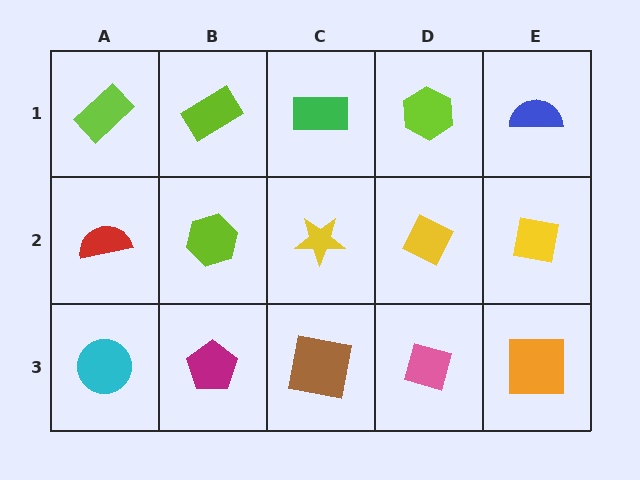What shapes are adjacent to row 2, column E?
A blue semicircle (row 1, column E), an orange square (row 3, column E), a yellow diamond (row 2, column D).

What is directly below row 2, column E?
An orange square.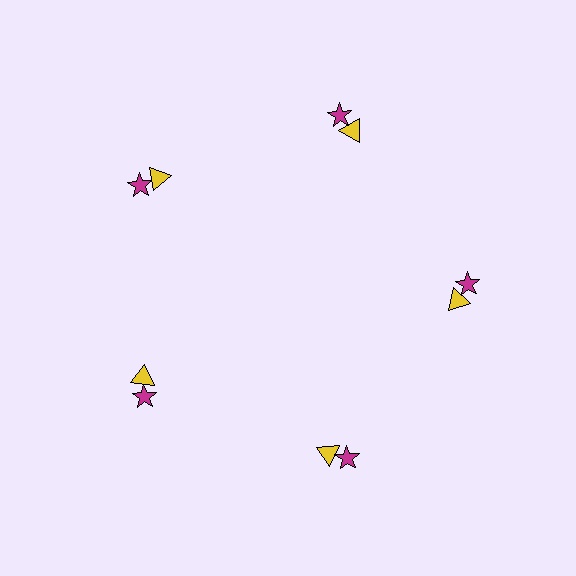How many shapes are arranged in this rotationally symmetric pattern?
There are 10 shapes, arranged in 5 groups of 2.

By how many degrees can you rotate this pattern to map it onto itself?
The pattern maps onto itself every 72 degrees of rotation.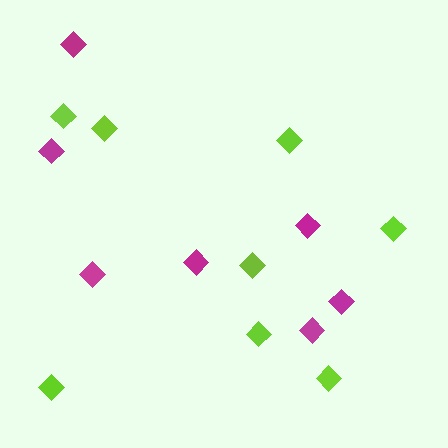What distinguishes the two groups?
There are 2 groups: one group of magenta diamonds (7) and one group of lime diamonds (8).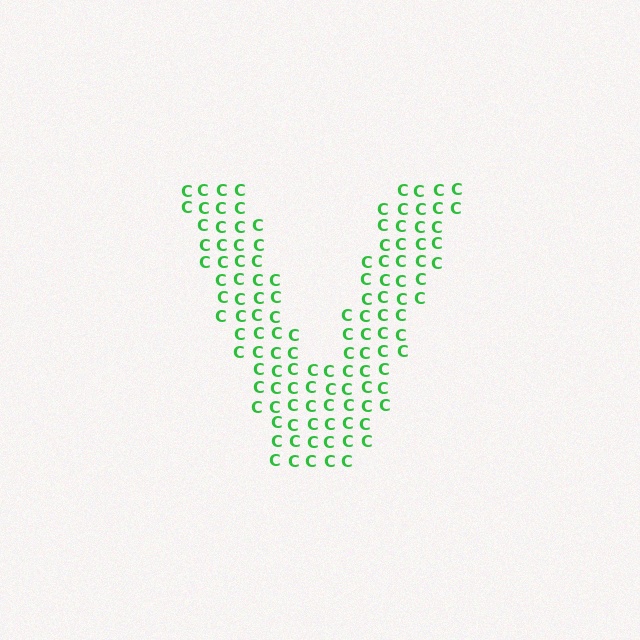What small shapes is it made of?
It is made of small letter C's.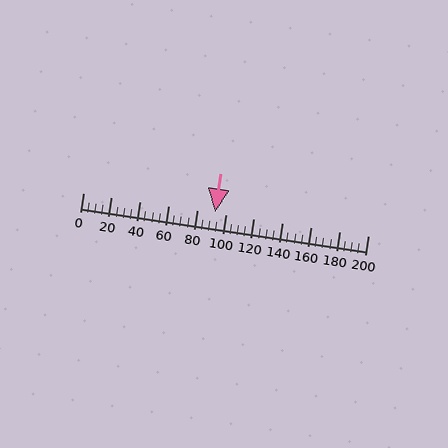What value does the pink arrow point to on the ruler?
The pink arrow points to approximately 93.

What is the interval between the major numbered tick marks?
The major tick marks are spaced 20 units apart.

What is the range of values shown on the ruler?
The ruler shows values from 0 to 200.